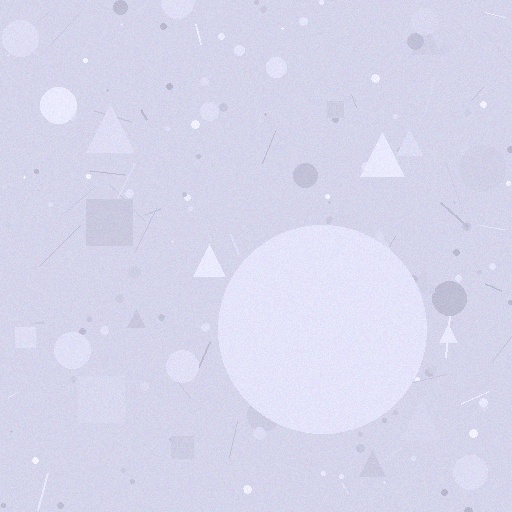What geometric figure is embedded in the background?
A circle is embedded in the background.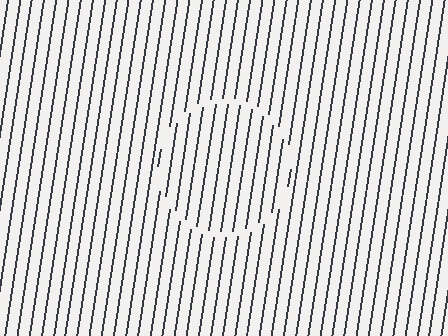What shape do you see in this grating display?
An illusory circle. The interior of the shape contains the same grating, shifted by half a period — the contour is defined by the phase discontinuity where line-ends from the inner and outer gratings abut.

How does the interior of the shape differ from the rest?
The interior of the shape contains the same grating, shifted by half a period — the contour is defined by the phase discontinuity where line-ends from the inner and outer gratings abut.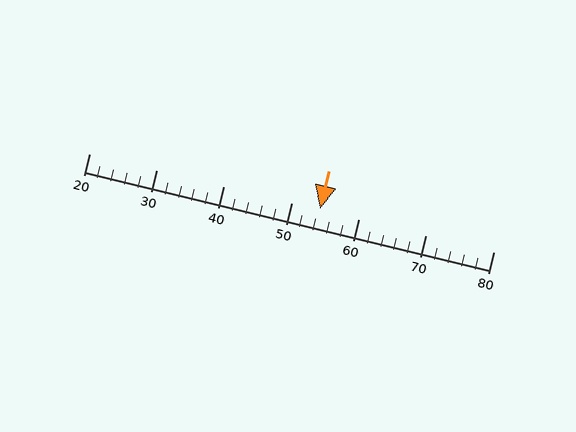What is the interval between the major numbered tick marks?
The major tick marks are spaced 10 units apart.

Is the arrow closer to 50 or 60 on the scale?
The arrow is closer to 50.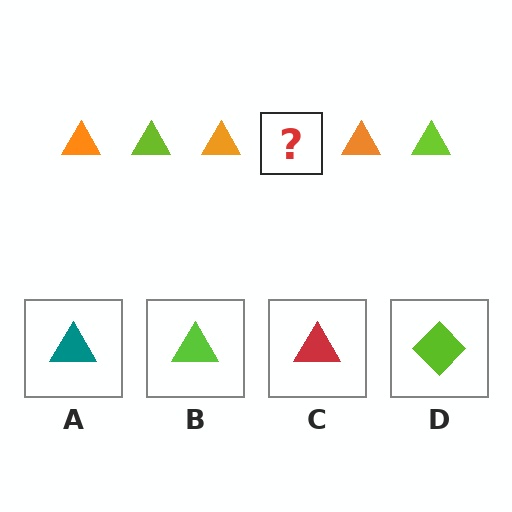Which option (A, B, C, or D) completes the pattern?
B.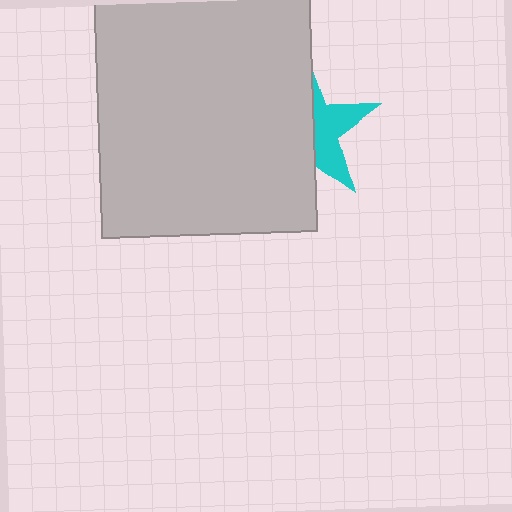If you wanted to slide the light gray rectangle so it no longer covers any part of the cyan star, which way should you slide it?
Slide it left — that is the most direct way to separate the two shapes.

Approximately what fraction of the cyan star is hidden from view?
Roughly 61% of the cyan star is hidden behind the light gray rectangle.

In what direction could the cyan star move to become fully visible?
The cyan star could move right. That would shift it out from behind the light gray rectangle entirely.